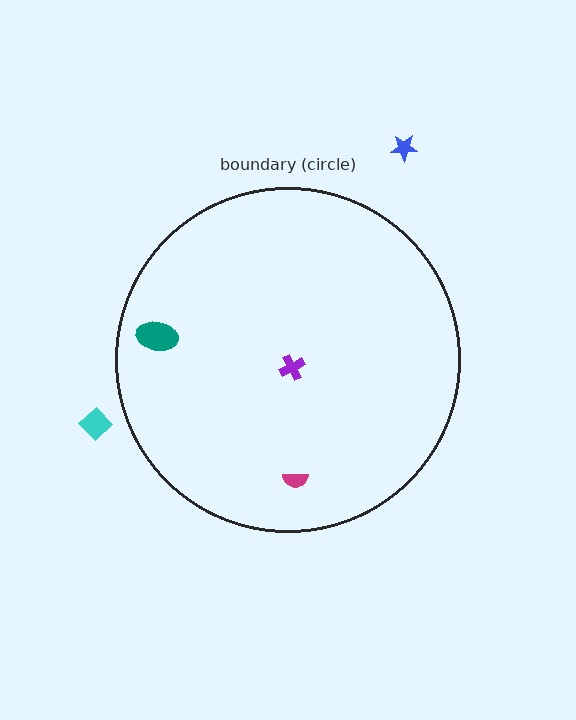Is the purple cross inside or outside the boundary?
Inside.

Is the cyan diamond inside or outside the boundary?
Outside.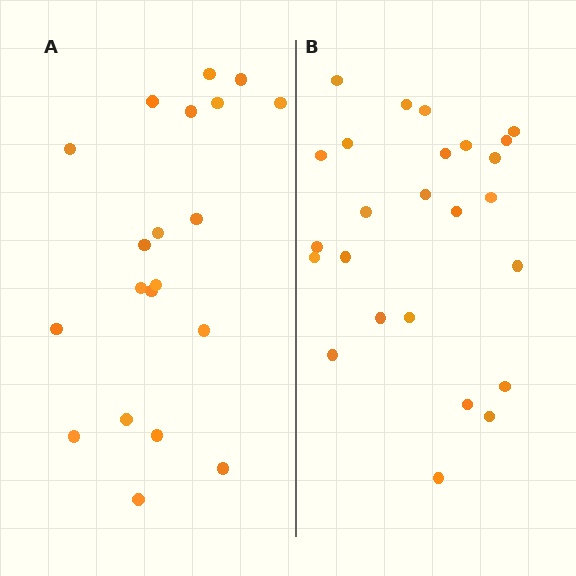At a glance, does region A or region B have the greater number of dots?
Region B (the right region) has more dots.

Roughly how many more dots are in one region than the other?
Region B has about 5 more dots than region A.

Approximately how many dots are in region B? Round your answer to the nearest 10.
About 20 dots. (The exact count is 25, which rounds to 20.)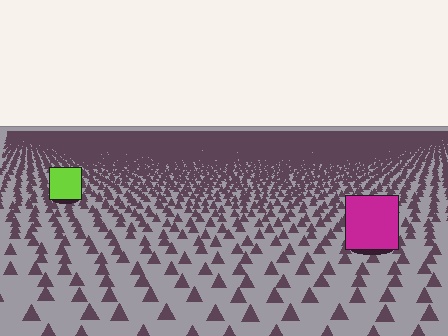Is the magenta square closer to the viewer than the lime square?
Yes. The magenta square is closer — you can tell from the texture gradient: the ground texture is coarser near it.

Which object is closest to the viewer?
The magenta square is closest. The texture marks near it are larger and more spread out.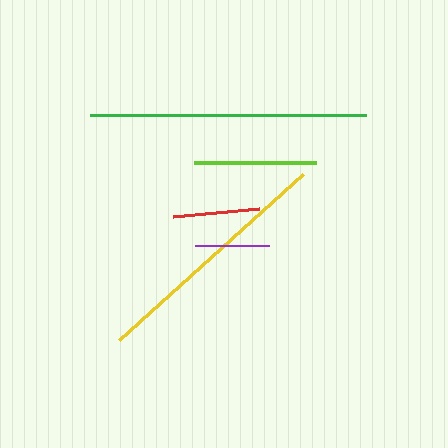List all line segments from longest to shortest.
From longest to shortest: green, yellow, lime, red, purple.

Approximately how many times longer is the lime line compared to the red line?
The lime line is approximately 1.4 times the length of the red line.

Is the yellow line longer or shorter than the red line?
The yellow line is longer than the red line.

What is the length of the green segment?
The green segment is approximately 276 pixels long.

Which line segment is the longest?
The green line is the longest at approximately 276 pixels.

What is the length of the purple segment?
The purple segment is approximately 74 pixels long.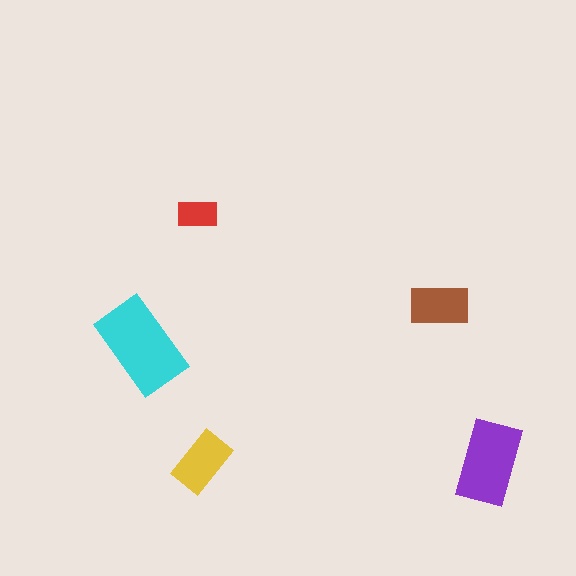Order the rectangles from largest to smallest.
the cyan one, the purple one, the yellow one, the brown one, the red one.